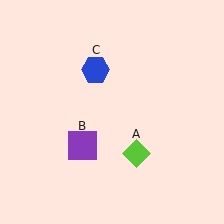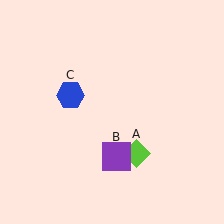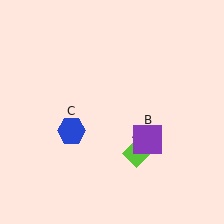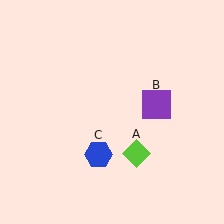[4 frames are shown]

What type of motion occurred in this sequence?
The purple square (object B), blue hexagon (object C) rotated counterclockwise around the center of the scene.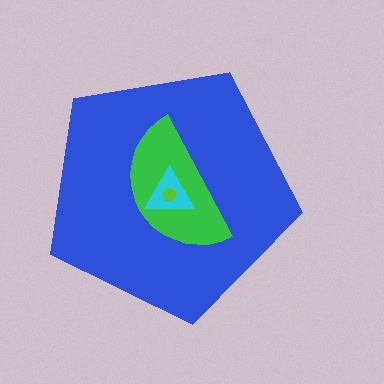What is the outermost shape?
The blue pentagon.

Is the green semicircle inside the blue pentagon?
Yes.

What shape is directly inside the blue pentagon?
The green semicircle.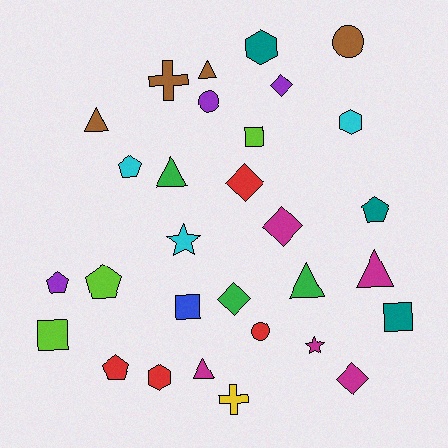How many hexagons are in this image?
There are 3 hexagons.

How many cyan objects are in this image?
There are 3 cyan objects.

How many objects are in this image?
There are 30 objects.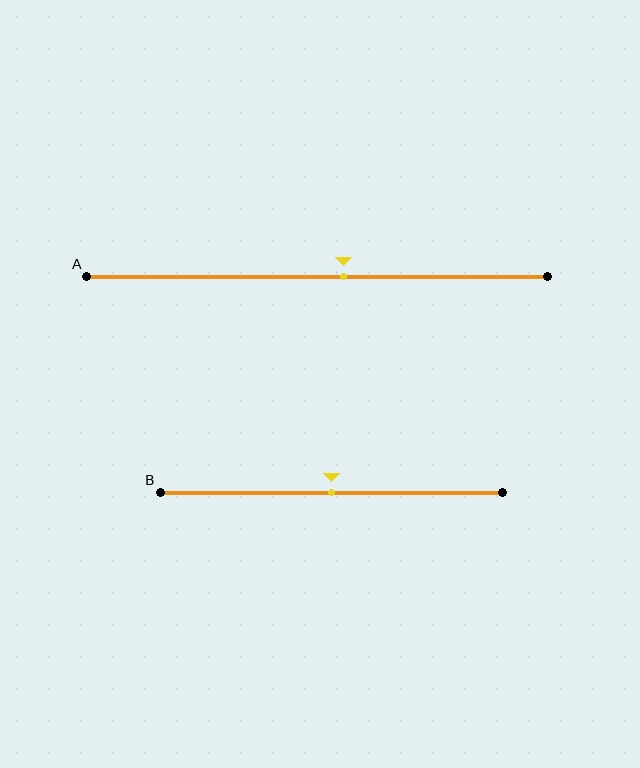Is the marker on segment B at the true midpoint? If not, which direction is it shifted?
Yes, the marker on segment B is at the true midpoint.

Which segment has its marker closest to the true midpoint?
Segment B has its marker closest to the true midpoint.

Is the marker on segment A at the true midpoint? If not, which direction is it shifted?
No, the marker on segment A is shifted to the right by about 6% of the segment length.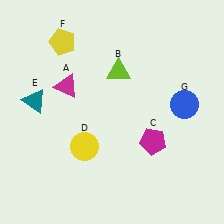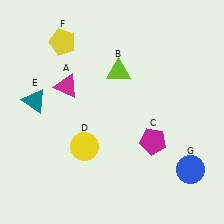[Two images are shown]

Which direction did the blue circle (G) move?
The blue circle (G) moved down.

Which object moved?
The blue circle (G) moved down.